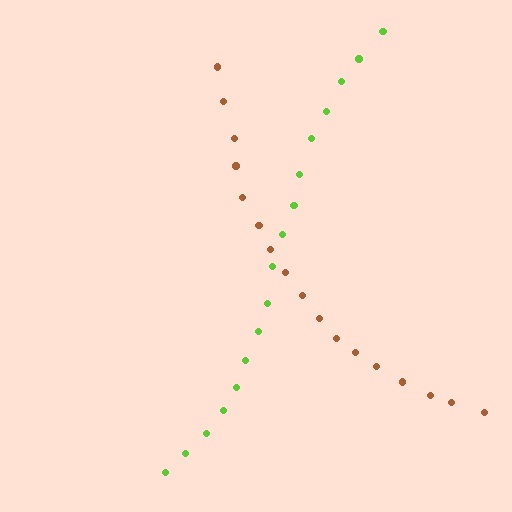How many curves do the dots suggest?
There are 2 distinct paths.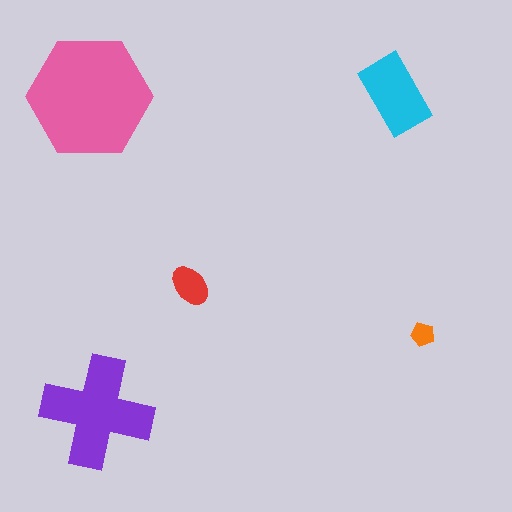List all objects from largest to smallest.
The pink hexagon, the purple cross, the cyan rectangle, the red ellipse, the orange pentagon.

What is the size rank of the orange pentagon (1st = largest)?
5th.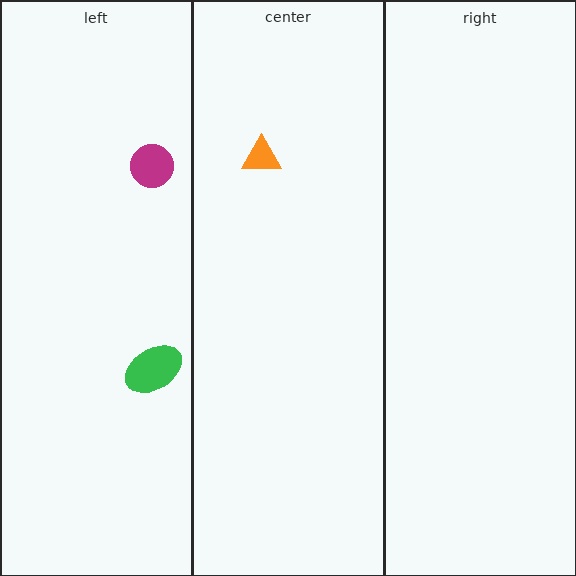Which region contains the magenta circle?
The left region.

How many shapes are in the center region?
1.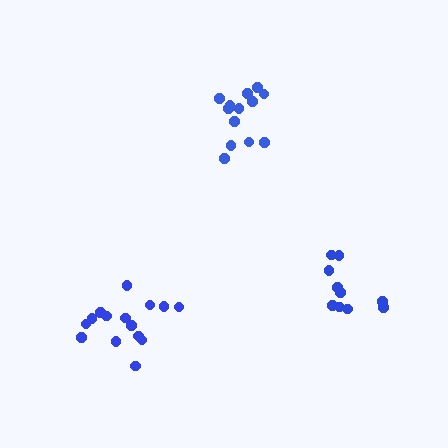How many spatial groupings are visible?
There are 3 spatial groupings.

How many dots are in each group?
Group 1: 13 dots, Group 2: 15 dots, Group 3: 10 dots (38 total).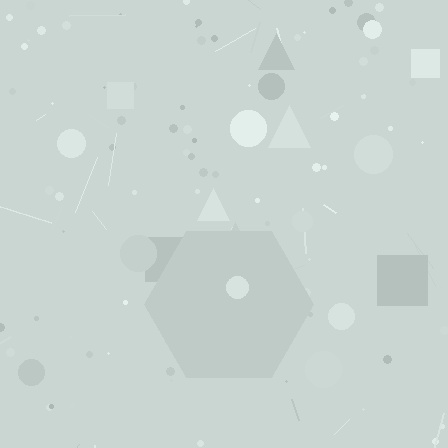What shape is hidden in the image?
A hexagon is hidden in the image.